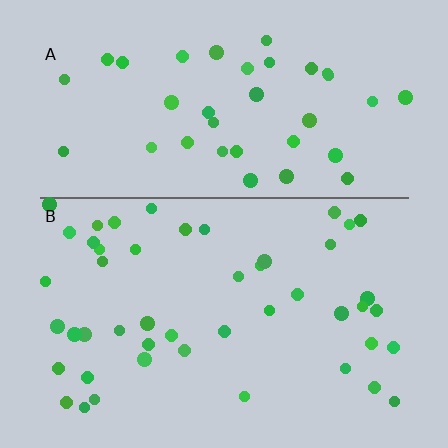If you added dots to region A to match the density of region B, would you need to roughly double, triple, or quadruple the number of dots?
Approximately double.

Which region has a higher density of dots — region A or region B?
B (the bottom).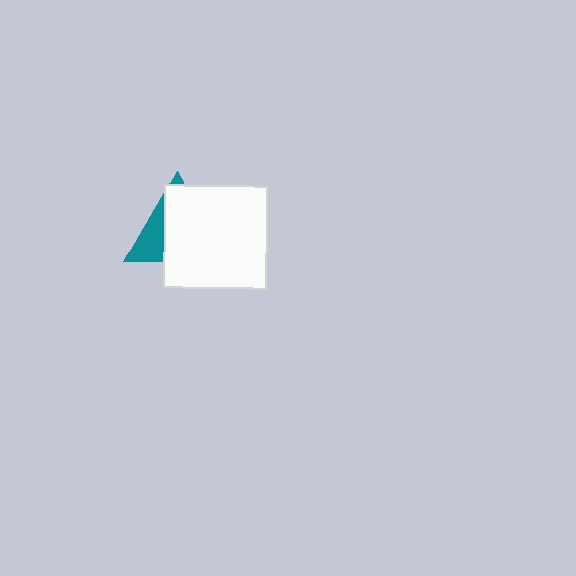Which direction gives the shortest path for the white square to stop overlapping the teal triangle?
Moving toward the lower-right gives the shortest separation.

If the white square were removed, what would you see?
You would see the complete teal triangle.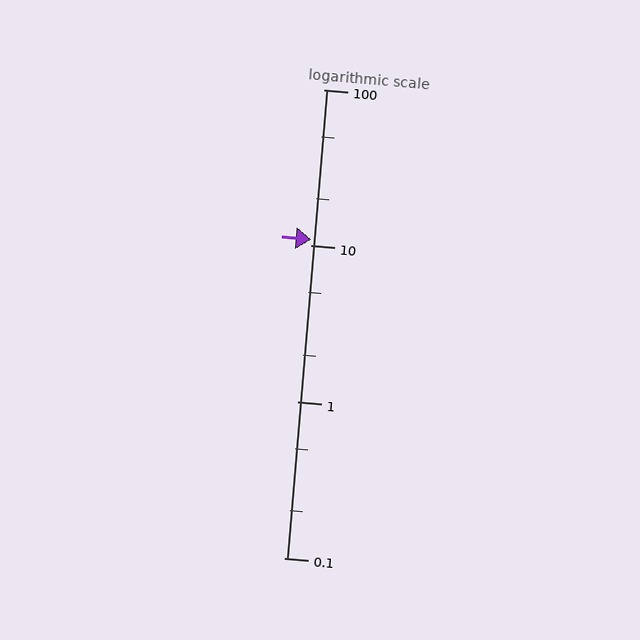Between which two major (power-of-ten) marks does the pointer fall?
The pointer is between 10 and 100.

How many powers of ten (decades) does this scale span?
The scale spans 3 decades, from 0.1 to 100.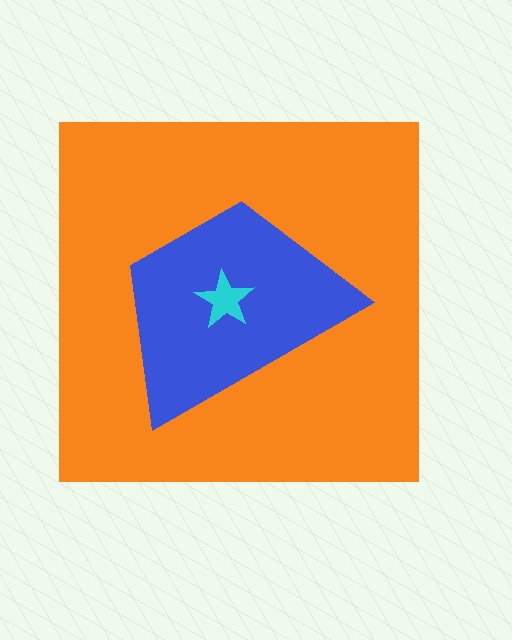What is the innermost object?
The cyan star.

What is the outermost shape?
The orange square.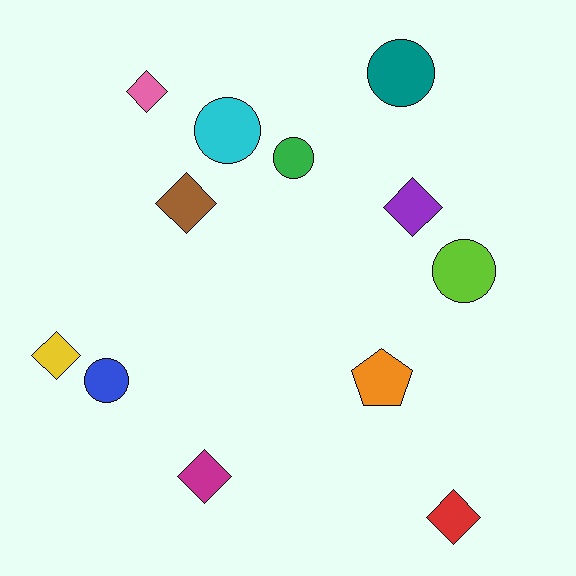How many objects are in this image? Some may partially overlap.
There are 12 objects.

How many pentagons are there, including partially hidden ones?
There is 1 pentagon.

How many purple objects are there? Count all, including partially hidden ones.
There is 1 purple object.